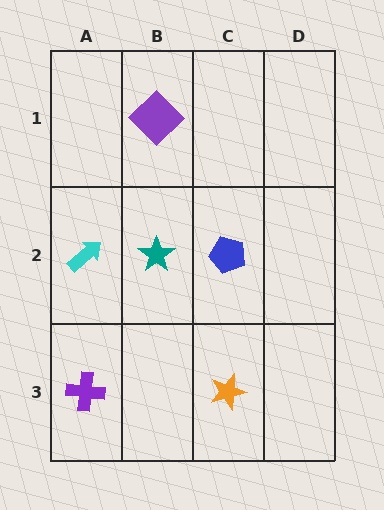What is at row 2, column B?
A teal star.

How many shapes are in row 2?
3 shapes.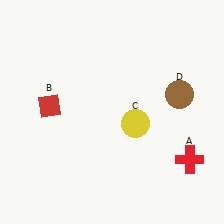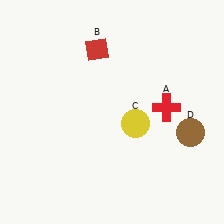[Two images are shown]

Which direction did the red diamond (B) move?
The red diamond (B) moved up.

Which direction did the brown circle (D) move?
The brown circle (D) moved down.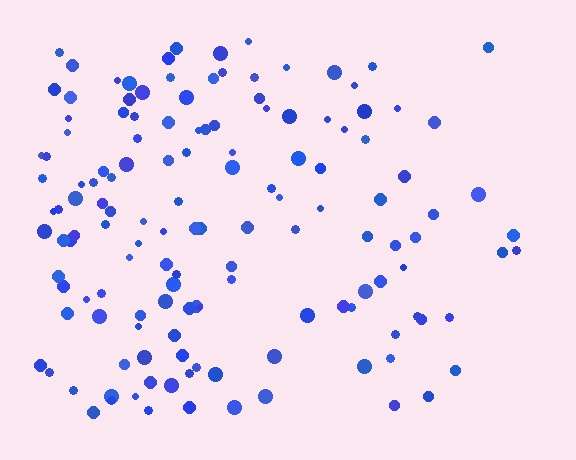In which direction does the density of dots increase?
From right to left, with the left side densest.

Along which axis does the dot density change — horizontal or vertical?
Horizontal.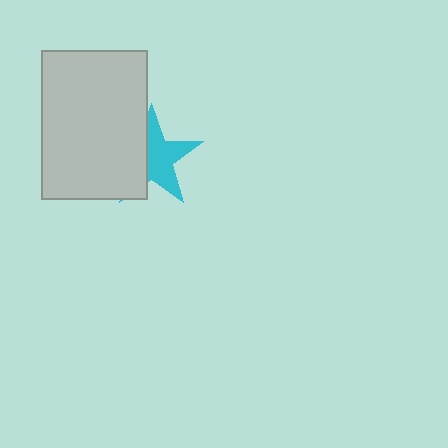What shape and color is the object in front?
The object in front is a light gray rectangle.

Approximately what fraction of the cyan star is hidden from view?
Roughly 42% of the cyan star is hidden behind the light gray rectangle.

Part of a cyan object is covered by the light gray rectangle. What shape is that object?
It is a star.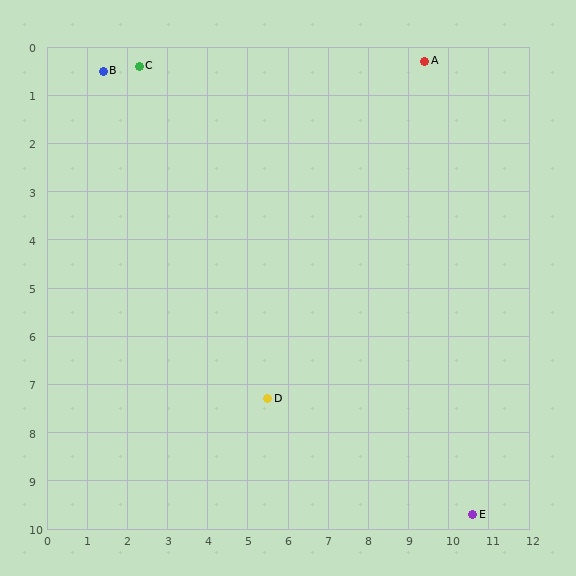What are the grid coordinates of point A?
Point A is at approximately (9.4, 0.3).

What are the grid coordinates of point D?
Point D is at approximately (5.5, 7.3).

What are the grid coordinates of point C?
Point C is at approximately (2.3, 0.4).